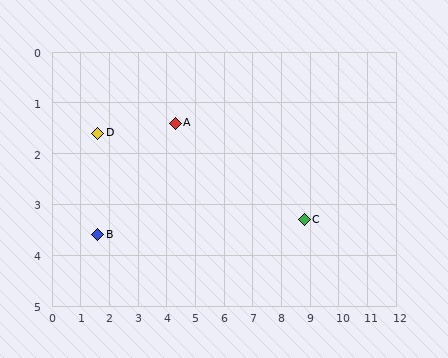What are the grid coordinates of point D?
Point D is at approximately (1.6, 1.6).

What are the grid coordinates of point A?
Point A is at approximately (4.3, 1.4).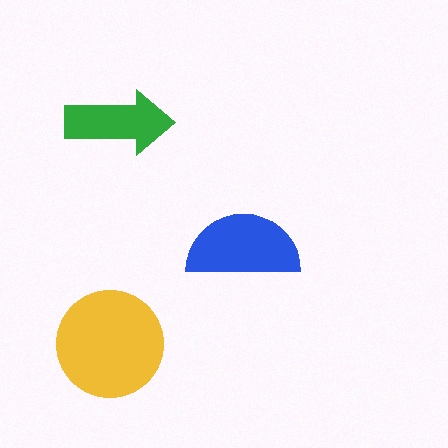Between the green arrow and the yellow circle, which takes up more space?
The yellow circle.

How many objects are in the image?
There are 3 objects in the image.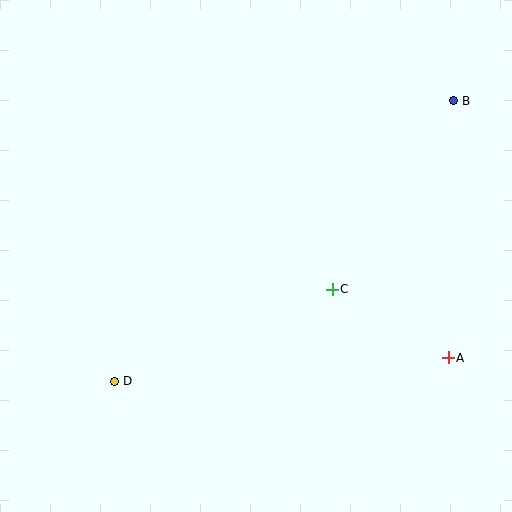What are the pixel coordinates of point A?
Point A is at (448, 358).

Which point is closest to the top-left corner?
Point D is closest to the top-left corner.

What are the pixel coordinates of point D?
Point D is at (115, 381).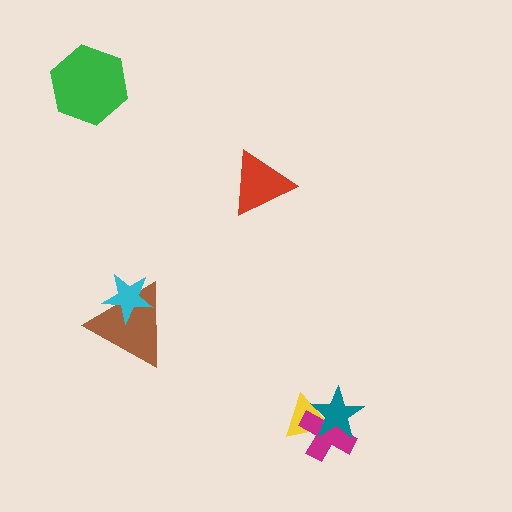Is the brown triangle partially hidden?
Yes, it is partially covered by another shape.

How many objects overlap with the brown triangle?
1 object overlaps with the brown triangle.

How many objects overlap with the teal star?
2 objects overlap with the teal star.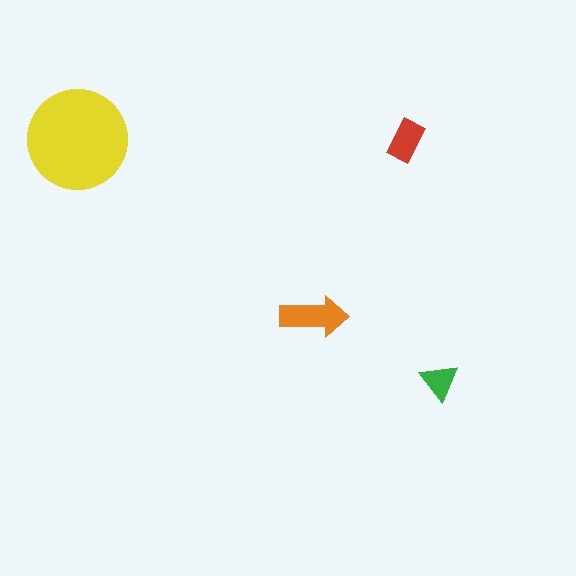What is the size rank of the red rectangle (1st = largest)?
3rd.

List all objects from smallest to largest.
The green triangle, the red rectangle, the orange arrow, the yellow circle.